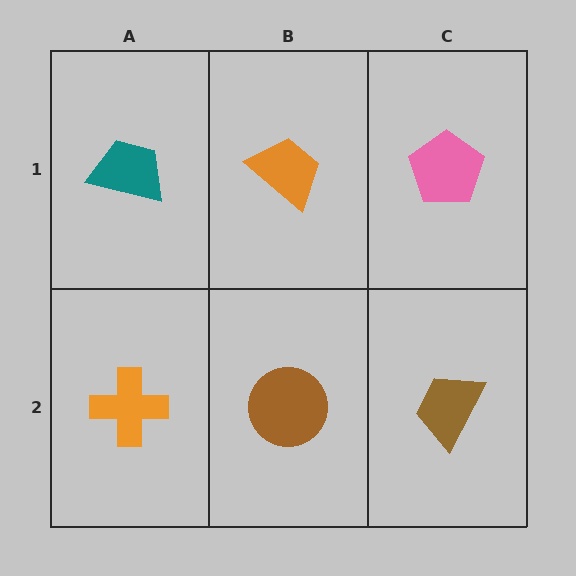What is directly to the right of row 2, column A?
A brown circle.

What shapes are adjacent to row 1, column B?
A brown circle (row 2, column B), a teal trapezoid (row 1, column A), a pink pentagon (row 1, column C).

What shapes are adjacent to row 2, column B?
An orange trapezoid (row 1, column B), an orange cross (row 2, column A), a brown trapezoid (row 2, column C).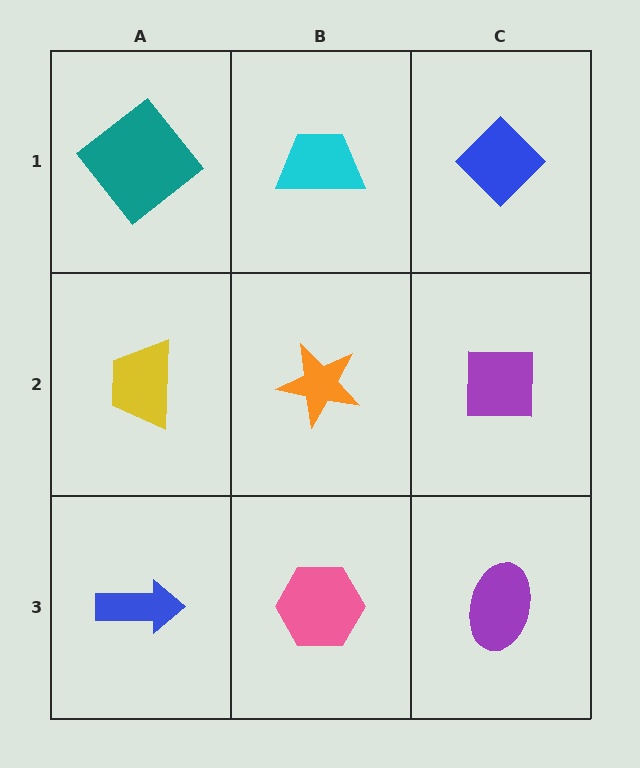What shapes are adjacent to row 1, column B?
An orange star (row 2, column B), a teal diamond (row 1, column A), a blue diamond (row 1, column C).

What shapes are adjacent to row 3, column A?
A yellow trapezoid (row 2, column A), a pink hexagon (row 3, column B).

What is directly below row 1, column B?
An orange star.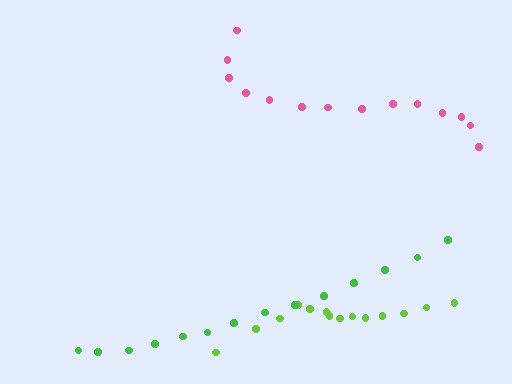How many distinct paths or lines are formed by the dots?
There are 3 distinct paths.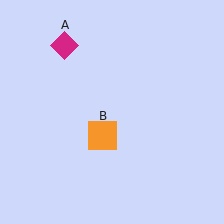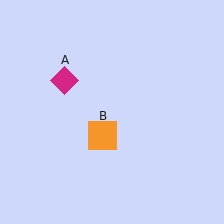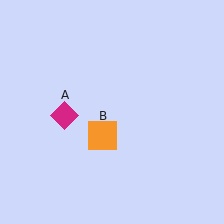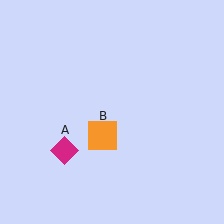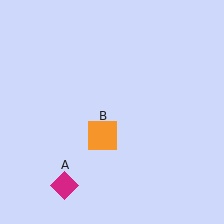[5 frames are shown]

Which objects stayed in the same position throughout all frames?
Orange square (object B) remained stationary.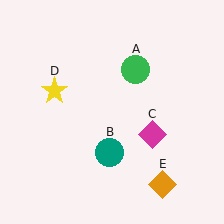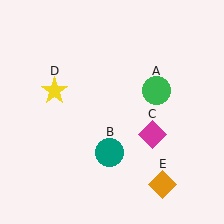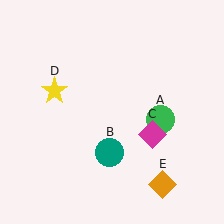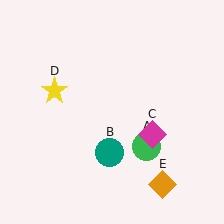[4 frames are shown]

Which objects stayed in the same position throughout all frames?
Teal circle (object B) and magenta diamond (object C) and yellow star (object D) and orange diamond (object E) remained stationary.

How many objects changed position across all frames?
1 object changed position: green circle (object A).